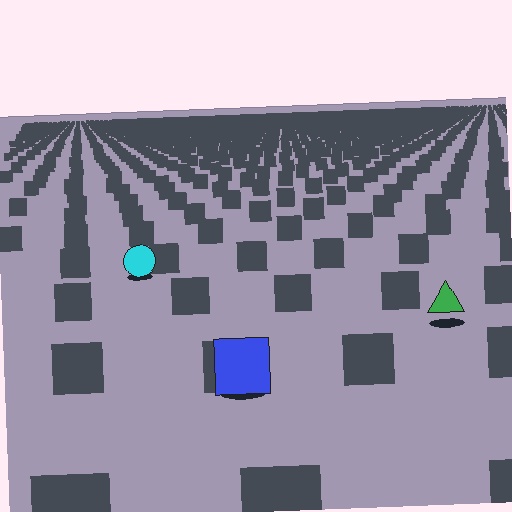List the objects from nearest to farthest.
From nearest to farthest: the blue square, the green triangle, the cyan circle.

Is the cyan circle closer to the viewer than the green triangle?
No. The green triangle is closer — you can tell from the texture gradient: the ground texture is coarser near it.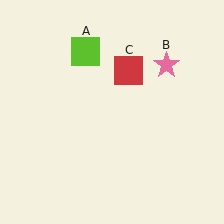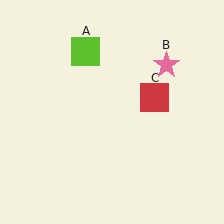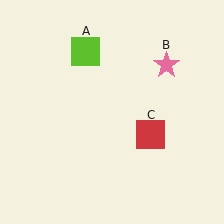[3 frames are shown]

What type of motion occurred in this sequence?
The red square (object C) rotated clockwise around the center of the scene.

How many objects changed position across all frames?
1 object changed position: red square (object C).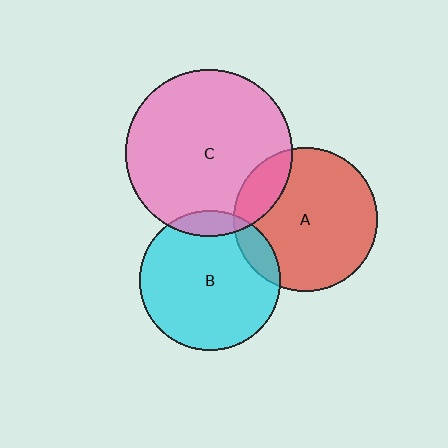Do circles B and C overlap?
Yes.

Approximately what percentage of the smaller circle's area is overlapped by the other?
Approximately 10%.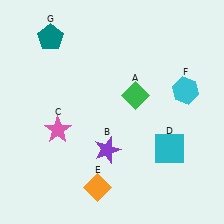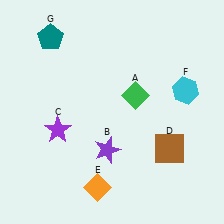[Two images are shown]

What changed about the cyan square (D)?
In Image 1, D is cyan. In Image 2, it changed to brown.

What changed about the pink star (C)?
In Image 1, C is pink. In Image 2, it changed to purple.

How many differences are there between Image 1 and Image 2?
There are 2 differences between the two images.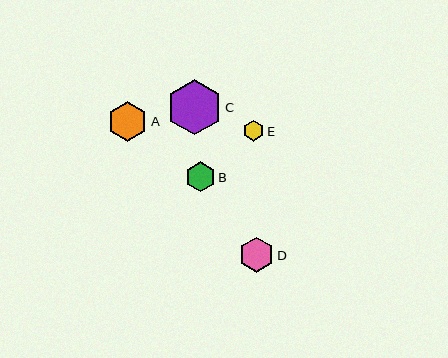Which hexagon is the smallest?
Hexagon E is the smallest with a size of approximately 21 pixels.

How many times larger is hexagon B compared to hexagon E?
Hexagon B is approximately 1.4 times the size of hexagon E.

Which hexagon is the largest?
Hexagon C is the largest with a size of approximately 56 pixels.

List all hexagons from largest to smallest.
From largest to smallest: C, A, D, B, E.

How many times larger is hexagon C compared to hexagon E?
Hexagon C is approximately 2.7 times the size of hexagon E.